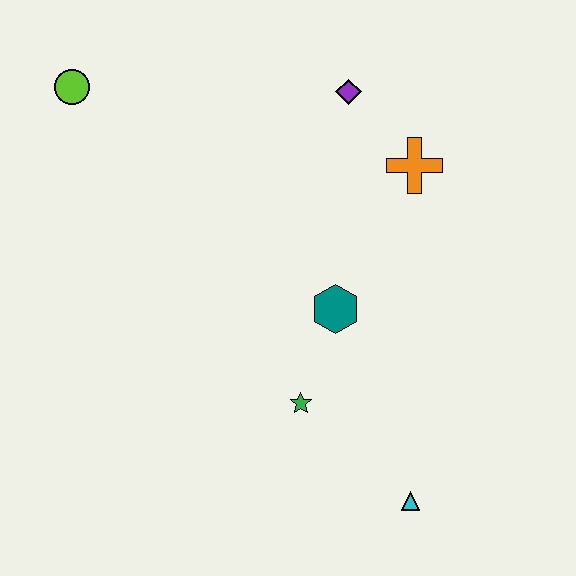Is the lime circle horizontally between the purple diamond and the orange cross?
No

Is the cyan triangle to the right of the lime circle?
Yes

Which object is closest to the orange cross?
The purple diamond is closest to the orange cross.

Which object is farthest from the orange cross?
The lime circle is farthest from the orange cross.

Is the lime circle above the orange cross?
Yes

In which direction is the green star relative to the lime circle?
The green star is below the lime circle.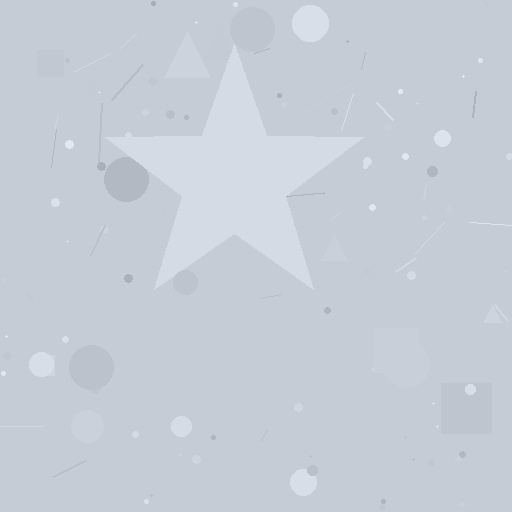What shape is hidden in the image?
A star is hidden in the image.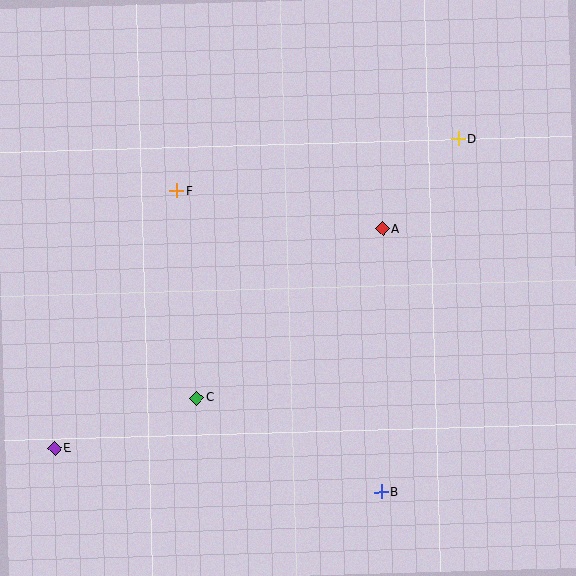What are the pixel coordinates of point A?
Point A is at (383, 229).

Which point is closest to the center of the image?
Point A at (383, 229) is closest to the center.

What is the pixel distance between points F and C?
The distance between F and C is 208 pixels.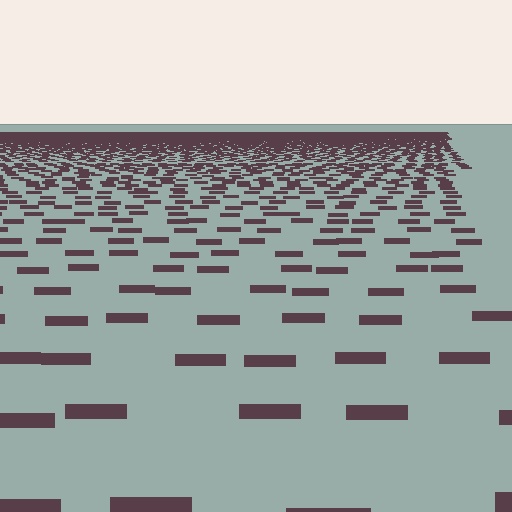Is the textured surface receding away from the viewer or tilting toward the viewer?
The surface is receding away from the viewer. Texture elements get smaller and denser toward the top.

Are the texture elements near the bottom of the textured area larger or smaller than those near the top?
Larger. Near the bottom, elements are closer to the viewer and appear at a bigger on-screen size.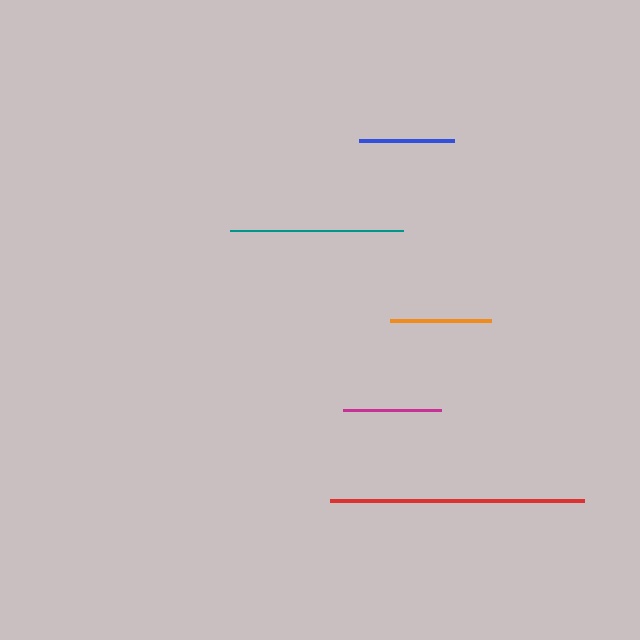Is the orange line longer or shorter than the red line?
The red line is longer than the orange line.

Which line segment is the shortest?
The blue line is the shortest at approximately 96 pixels.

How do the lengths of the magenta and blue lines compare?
The magenta and blue lines are approximately the same length.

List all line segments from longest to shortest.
From longest to shortest: red, teal, orange, magenta, blue.